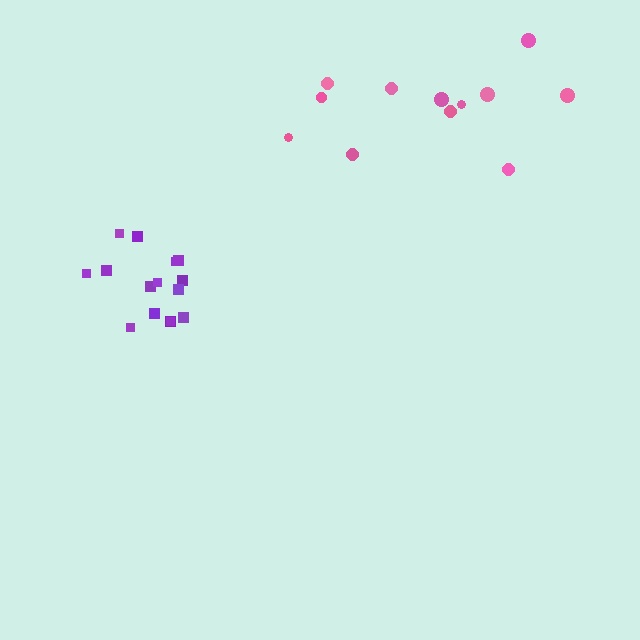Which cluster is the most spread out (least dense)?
Pink.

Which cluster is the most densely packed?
Purple.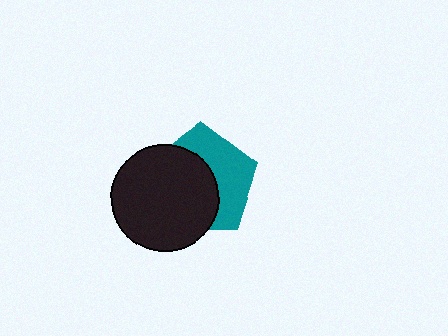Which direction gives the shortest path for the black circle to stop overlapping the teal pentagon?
Moving toward the lower-left gives the shortest separation.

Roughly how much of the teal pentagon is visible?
A small part of it is visible (roughly 44%).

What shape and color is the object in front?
The object in front is a black circle.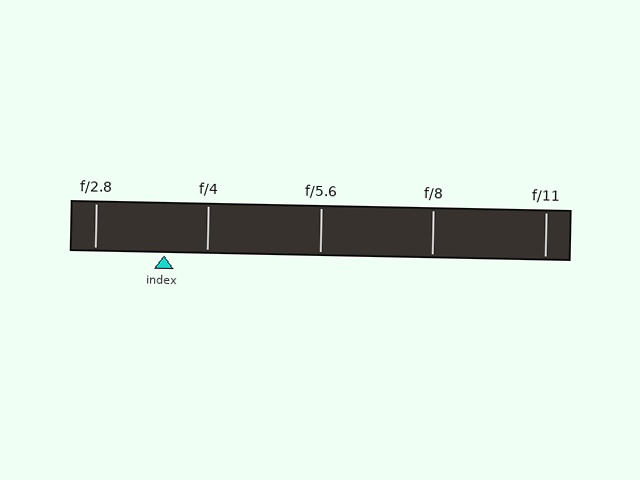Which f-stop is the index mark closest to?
The index mark is closest to f/4.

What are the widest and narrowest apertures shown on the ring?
The widest aperture shown is f/2.8 and the narrowest is f/11.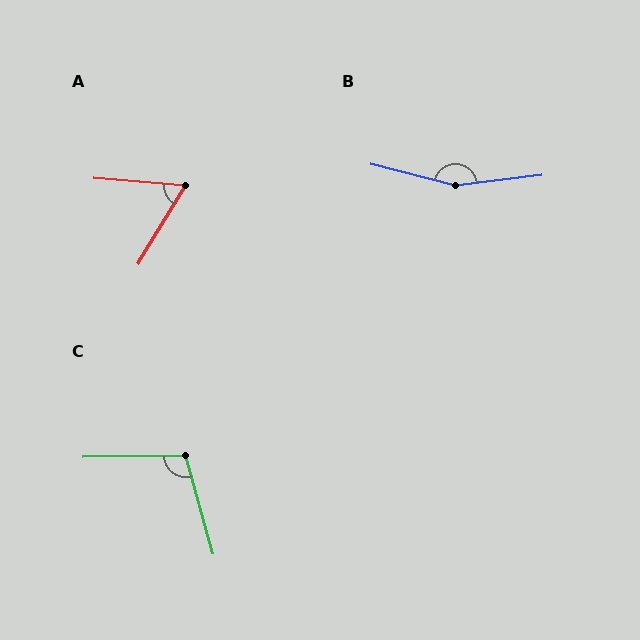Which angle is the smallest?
A, at approximately 64 degrees.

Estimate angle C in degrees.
Approximately 105 degrees.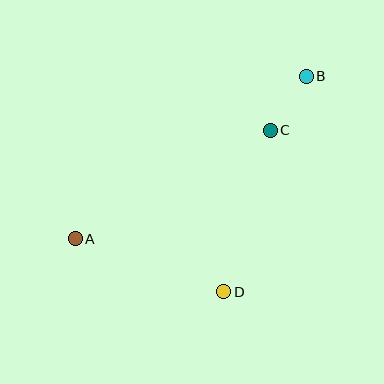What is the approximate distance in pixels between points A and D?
The distance between A and D is approximately 158 pixels.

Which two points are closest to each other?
Points B and C are closest to each other.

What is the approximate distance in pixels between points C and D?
The distance between C and D is approximately 168 pixels.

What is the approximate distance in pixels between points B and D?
The distance between B and D is approximately 231 pixels.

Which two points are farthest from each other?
Points A and B are farthest from each other.